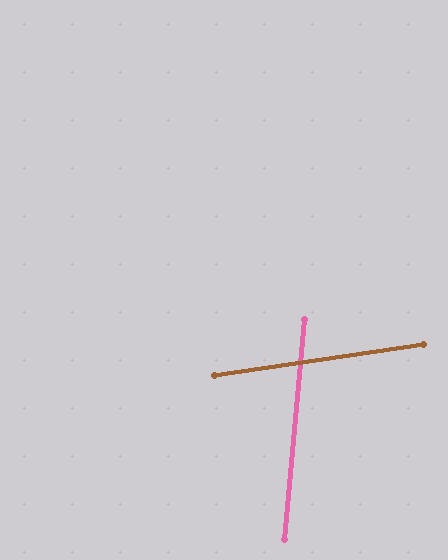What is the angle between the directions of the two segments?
Approximately 77 degrees.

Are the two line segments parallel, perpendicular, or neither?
Neither parallel nor perpendicular — they differ by about 77°.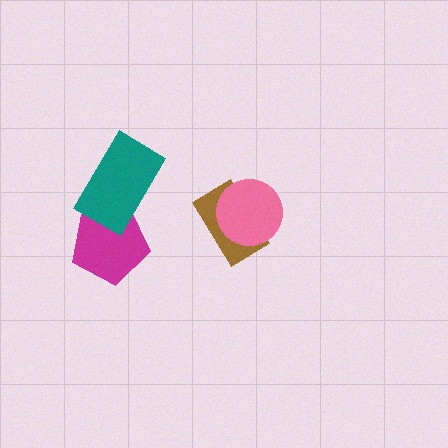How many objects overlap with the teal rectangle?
1 object overlaps with the teal rectangle.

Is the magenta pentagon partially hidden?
Yes, it is partially covered by another shape.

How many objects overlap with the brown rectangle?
1 object overlaps with the brown rectangle.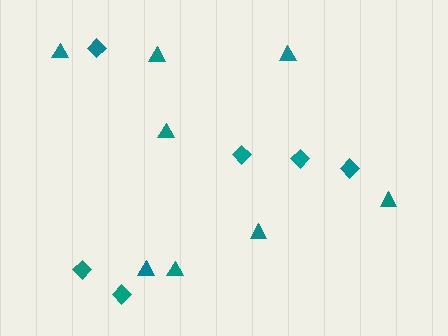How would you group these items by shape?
There are 2 groups: one group of triangles (8) and one group of diamonds (6).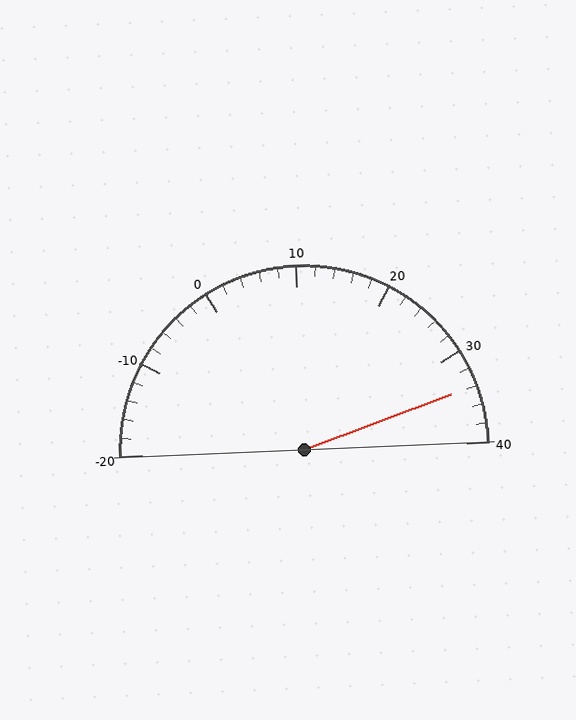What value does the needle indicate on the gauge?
The needle indicates approximately 34.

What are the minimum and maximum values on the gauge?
The gauge ranges from -20 to 40.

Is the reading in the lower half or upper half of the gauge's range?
The reading is in the upper half of the range (-20 to 40).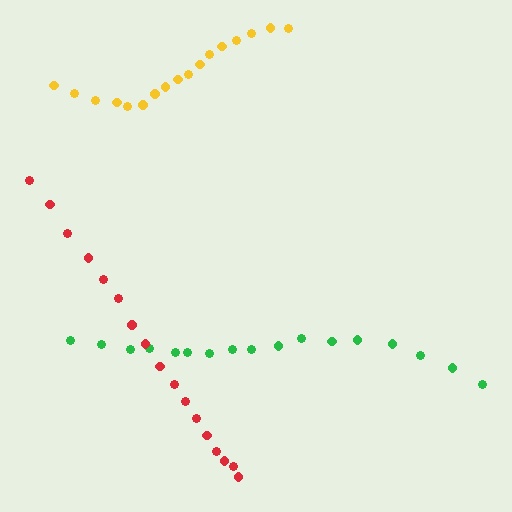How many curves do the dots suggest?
There are 3 distinct paths.